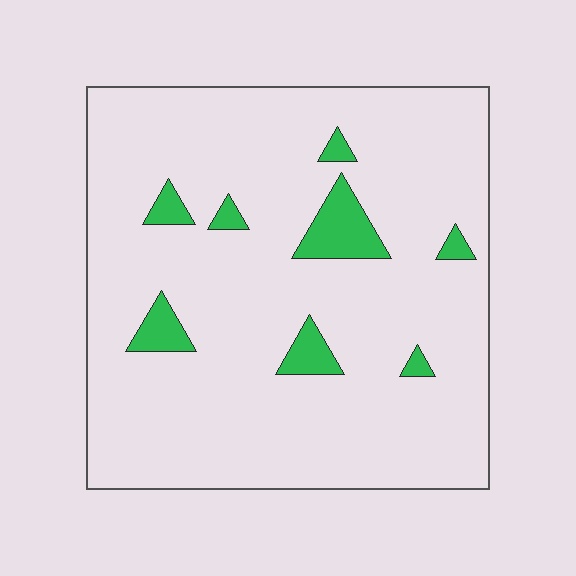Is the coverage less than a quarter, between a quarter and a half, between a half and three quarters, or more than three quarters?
Less than a quarter.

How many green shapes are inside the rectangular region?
8.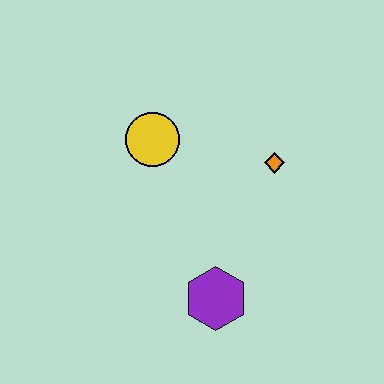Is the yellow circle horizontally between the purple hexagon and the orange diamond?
No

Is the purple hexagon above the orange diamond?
No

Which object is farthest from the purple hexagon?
The yellow circle is farthest from the purple hexagon.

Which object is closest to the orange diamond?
The yellow circle is closest to the orange diamond.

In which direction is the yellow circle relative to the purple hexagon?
The yellow circle is above the purple hexagon.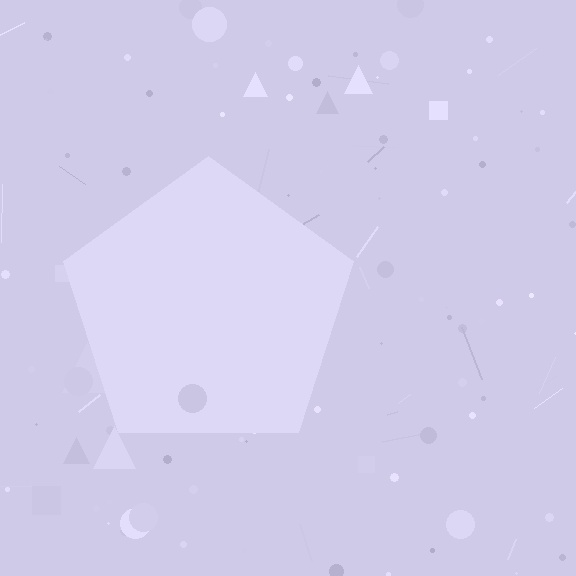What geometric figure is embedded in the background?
A pentagon is embedded in the background.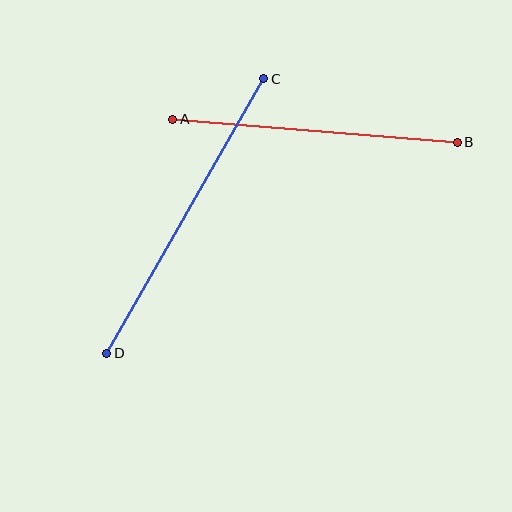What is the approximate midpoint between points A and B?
The midpoint is at approximately (315, 131) pixels.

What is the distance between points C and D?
The distance is approximately 316 pixels.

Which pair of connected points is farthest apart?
Points C and D are farthest apart.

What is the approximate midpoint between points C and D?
The midpoint is at approximately (185, 216) pixels.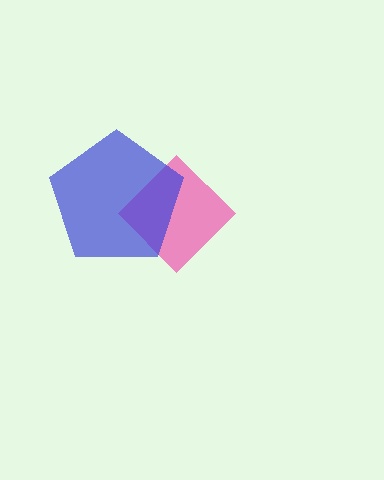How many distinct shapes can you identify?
There are 2 distinct shapes: a pink diamond, a blue pentagon.